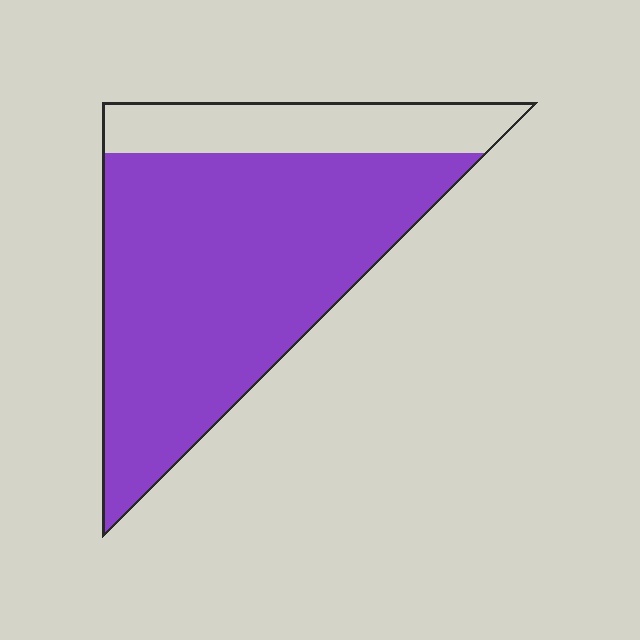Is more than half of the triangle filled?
Yes.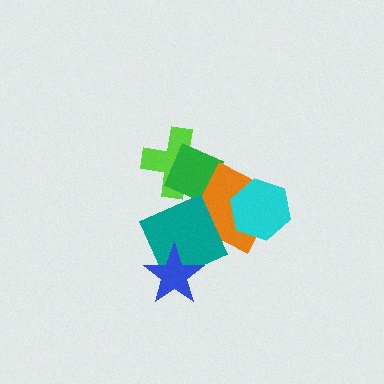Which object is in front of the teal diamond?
The blue star is in front of the teal diamond.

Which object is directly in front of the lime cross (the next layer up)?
The green diamond is directly in front of the lime cross.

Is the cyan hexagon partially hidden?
No, no other shape covers it.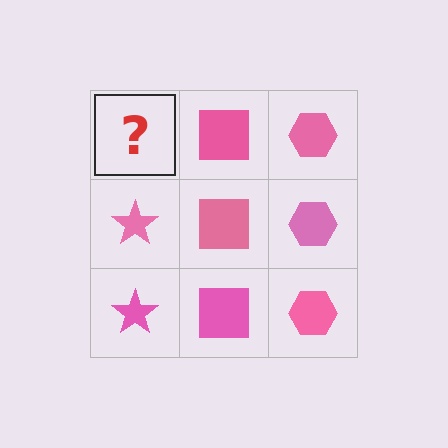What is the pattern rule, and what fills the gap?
The rule is that each column has a consistent shape. The gap should be filled with a pink star.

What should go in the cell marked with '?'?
The missing cell should contain a pink star.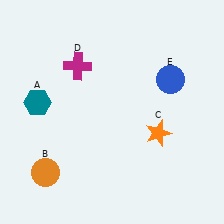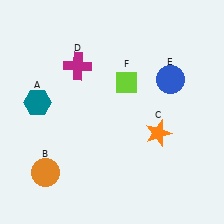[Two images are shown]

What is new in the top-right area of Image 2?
A lime diamond (F) was added in the top-right area of Image 2.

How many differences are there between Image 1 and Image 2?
There is 1 difference between the two images.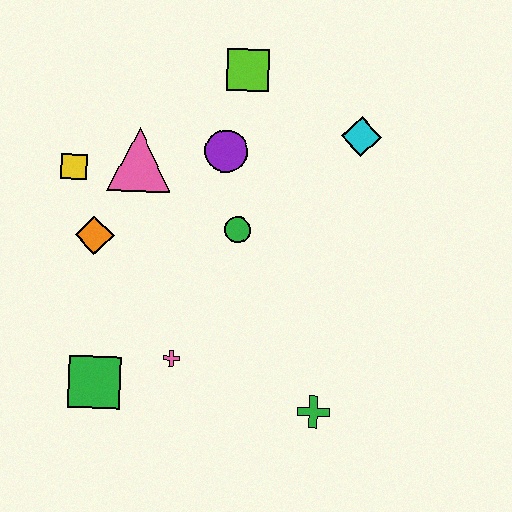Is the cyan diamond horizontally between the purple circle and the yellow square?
No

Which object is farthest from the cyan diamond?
The green square is farthest from the cyan diamond.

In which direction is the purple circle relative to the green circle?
The purple circle is above the green circle.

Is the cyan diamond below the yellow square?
No